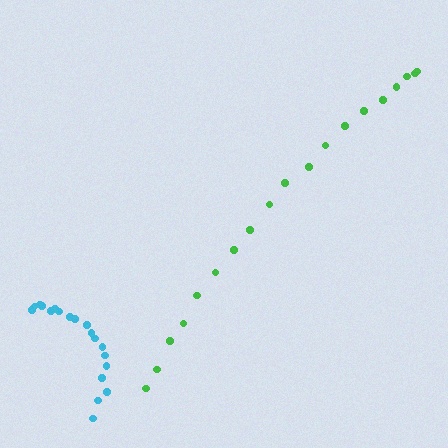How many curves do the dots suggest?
There are 2 distinct paths.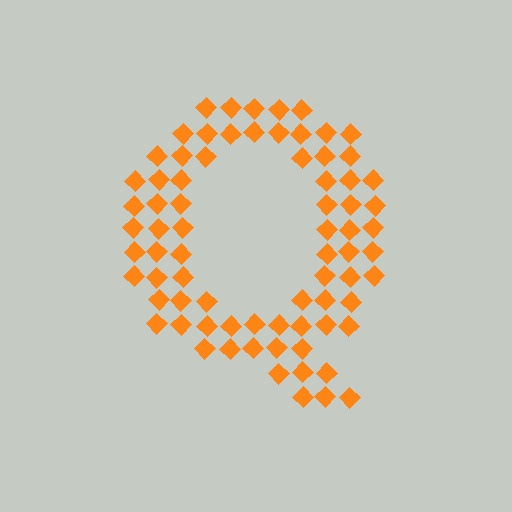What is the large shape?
The large shape is the letter Q.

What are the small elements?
The small elements are diamonds.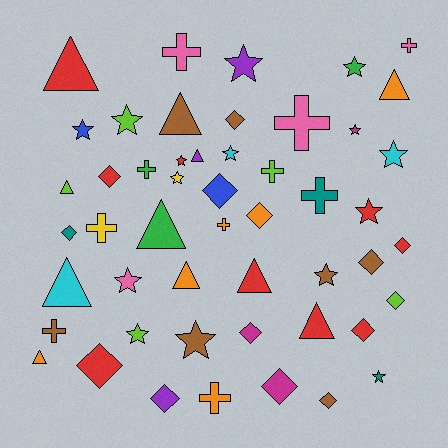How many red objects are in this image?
There are 9 red objects.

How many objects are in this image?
There are 50 objects.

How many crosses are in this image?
There are 10 crosses.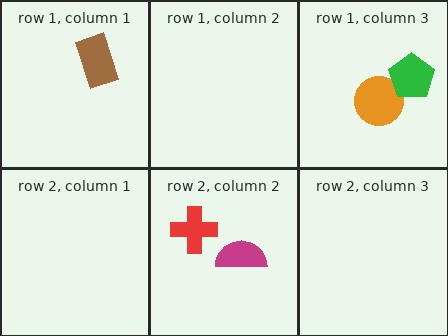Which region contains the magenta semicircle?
The row 2, column 2 region.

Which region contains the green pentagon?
The row 1, column 3 region.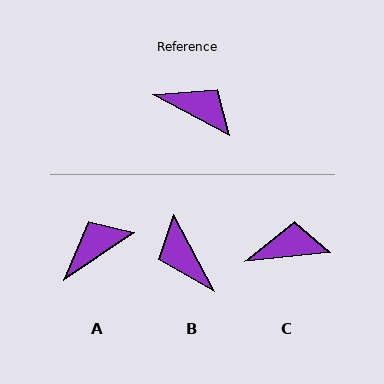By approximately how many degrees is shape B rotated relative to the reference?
Approximately 146 degrees counter-clockwise.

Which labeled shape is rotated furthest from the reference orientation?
B, about 146 degrees away.